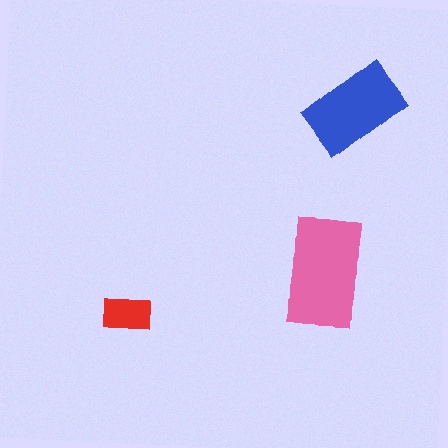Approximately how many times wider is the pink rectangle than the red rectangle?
About 2.5 times wider.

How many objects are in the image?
There are 3 objects in the image.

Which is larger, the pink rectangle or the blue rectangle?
The pink one.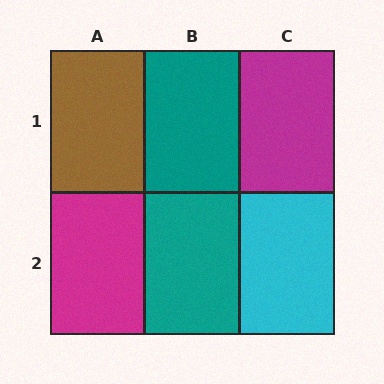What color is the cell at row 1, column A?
Brown.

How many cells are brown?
1 cell is brown.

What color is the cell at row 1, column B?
Teal.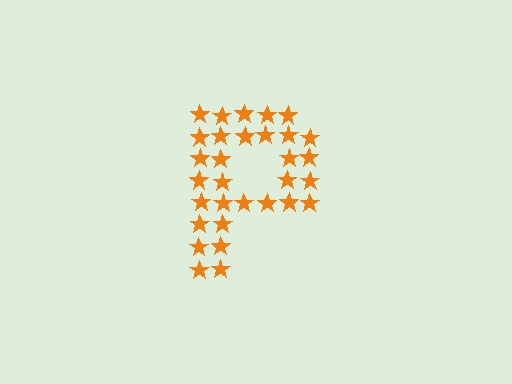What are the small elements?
The small elements are stars.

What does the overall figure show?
The overall figure shows the letter P.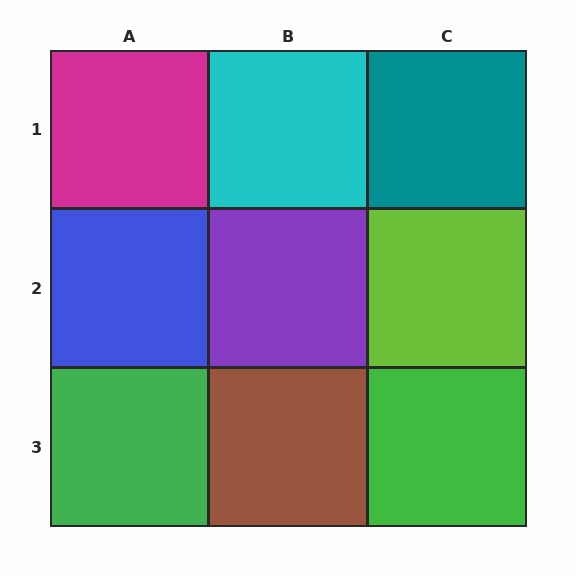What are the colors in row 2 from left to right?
Blue, purple, lime.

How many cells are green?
2 cells are green.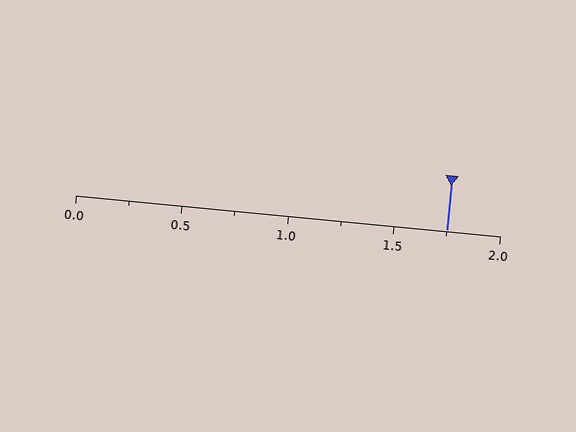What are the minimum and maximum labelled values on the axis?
The axis runs from 0.0 to 2.0.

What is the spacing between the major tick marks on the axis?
The major ticks are spaced 0.5 apart.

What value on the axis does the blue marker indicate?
The marker indicates approximately 1.75.